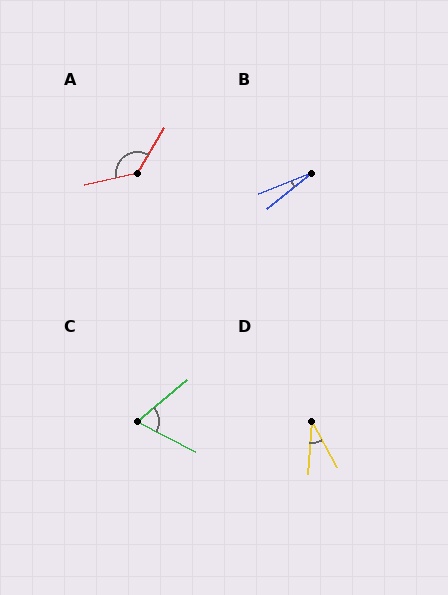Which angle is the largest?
A, at approximately 133 degrees.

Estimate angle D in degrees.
Approximately 33 degrees.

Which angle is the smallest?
B, at approximately 17 degrees.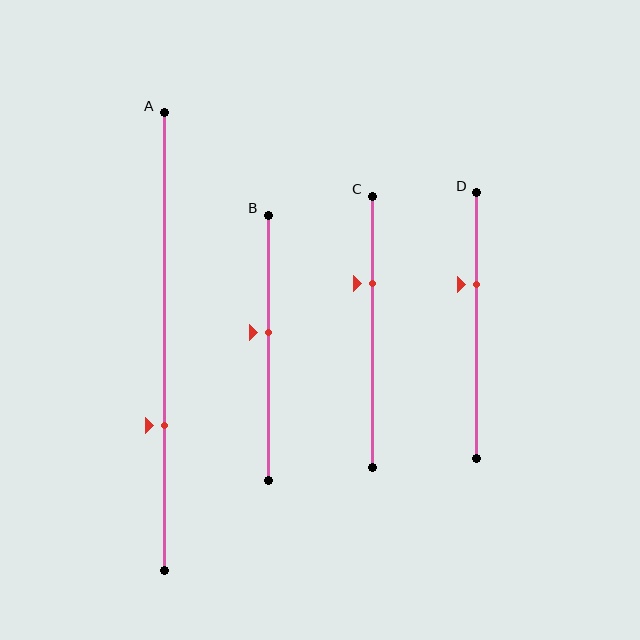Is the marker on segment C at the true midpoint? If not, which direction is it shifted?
No, the marker on segment C is shifted upward by about 18% of the segment length.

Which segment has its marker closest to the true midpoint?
Segment B has its marker closest to the true midpoint.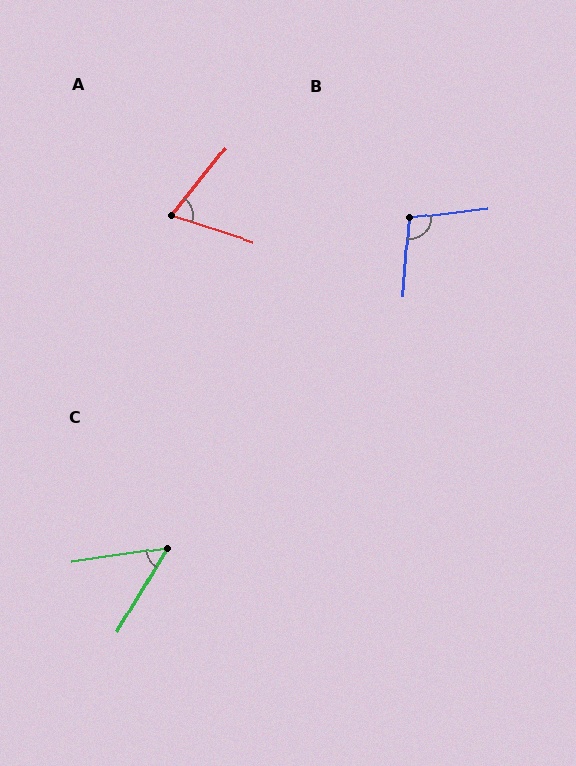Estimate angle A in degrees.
Approximately 69 degrees.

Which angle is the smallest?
C, at approximately 51 degrees.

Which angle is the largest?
B, at approximately 101 degrees.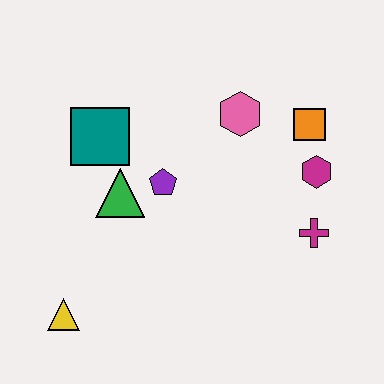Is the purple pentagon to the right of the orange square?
No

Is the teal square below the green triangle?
No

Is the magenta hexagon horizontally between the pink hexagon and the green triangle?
No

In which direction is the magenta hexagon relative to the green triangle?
The magenta hexagon is to the right of the green triangle.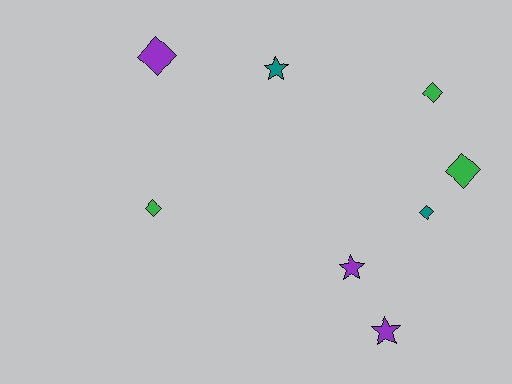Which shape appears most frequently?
Diamond, with 5 objects.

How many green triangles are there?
There are no green triangles.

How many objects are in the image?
There are 8 objects.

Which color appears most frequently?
Purple, with 3 objects.